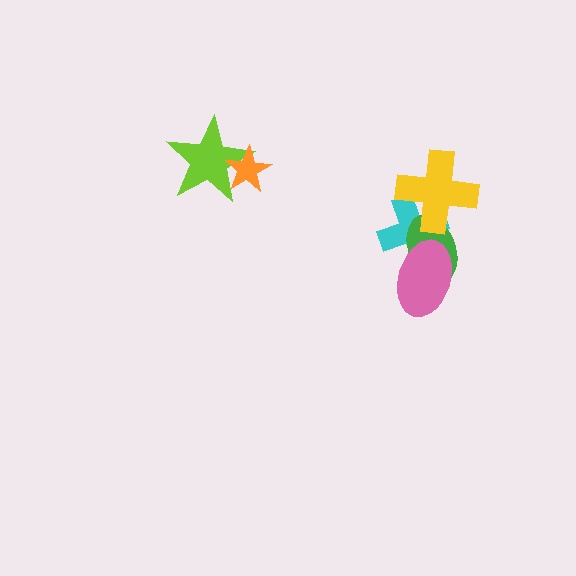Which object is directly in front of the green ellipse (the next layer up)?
The yellow cross is directly in front of the green ellipse.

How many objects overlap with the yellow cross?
2 objects overlap with the yellow cross.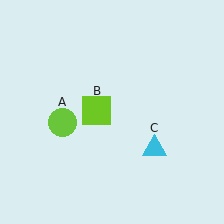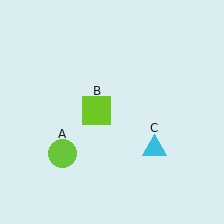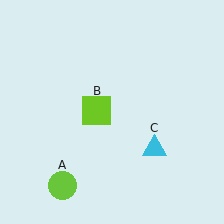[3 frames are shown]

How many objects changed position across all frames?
1 object changed position: lime circle (object A).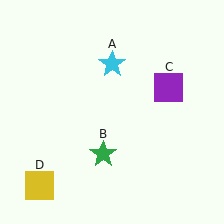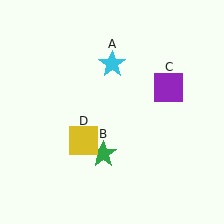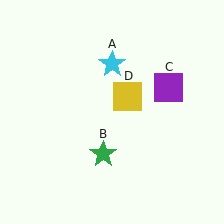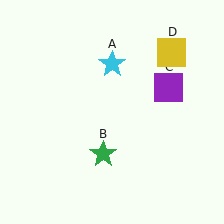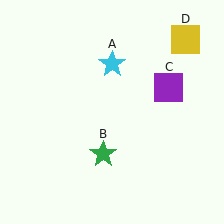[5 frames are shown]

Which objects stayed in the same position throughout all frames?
Cyan star (object A) and green star (object B) and purple square (object C) remained stationary.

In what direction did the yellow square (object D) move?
The yellow square (object D) moved up and to the right.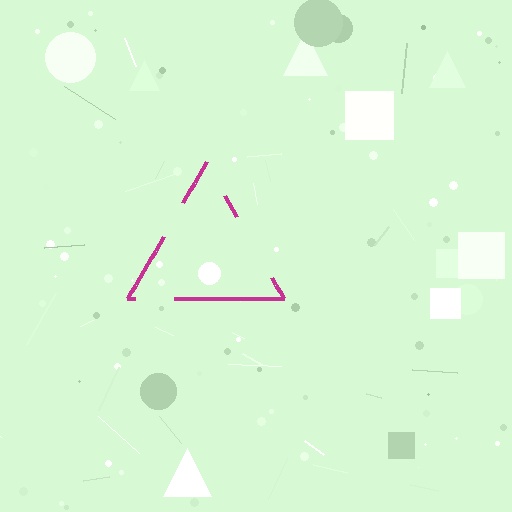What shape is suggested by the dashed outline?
The dashed outline suggests a triangle.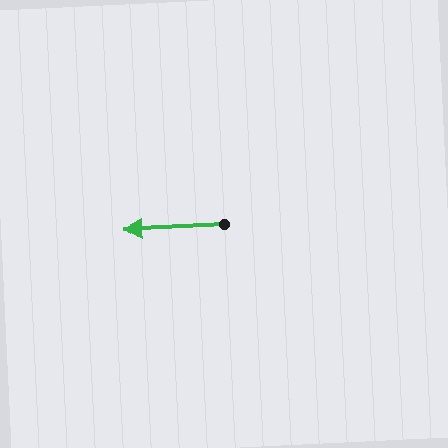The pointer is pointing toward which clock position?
Roughly 9 o'clock.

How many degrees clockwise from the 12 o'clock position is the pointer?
Approximately 270 degrees.